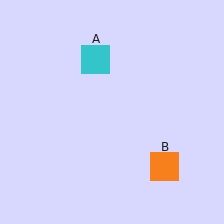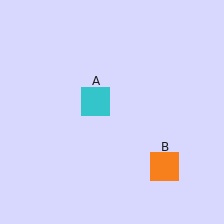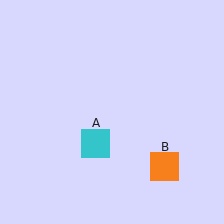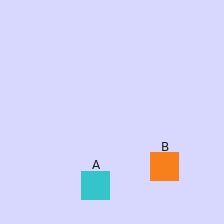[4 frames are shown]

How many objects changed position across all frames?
1 object changed position: cyan square (object A).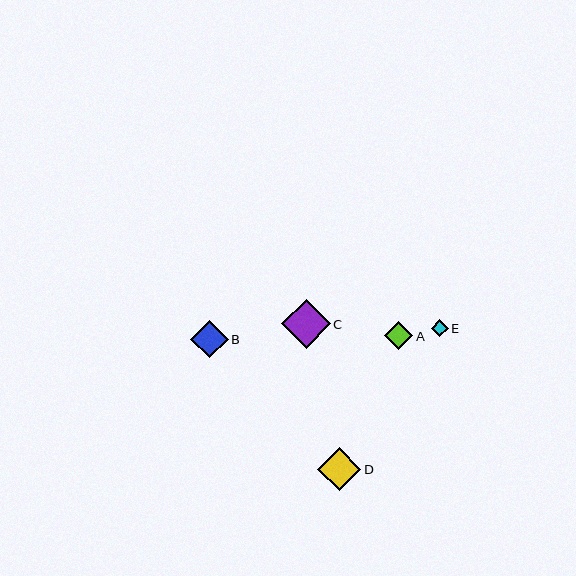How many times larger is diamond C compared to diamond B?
Diamond C is approximately 1.3 times the size of diamond B.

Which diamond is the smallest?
Diamond E is the smallest with a size of approximately 17 pixels.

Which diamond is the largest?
Diamond C is the largest with a size of approximately 49 pixels.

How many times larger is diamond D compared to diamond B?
Diamond D is approximately 1.2 times the size of diamond B.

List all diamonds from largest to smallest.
From largest to smallest: C, D, B, A, E.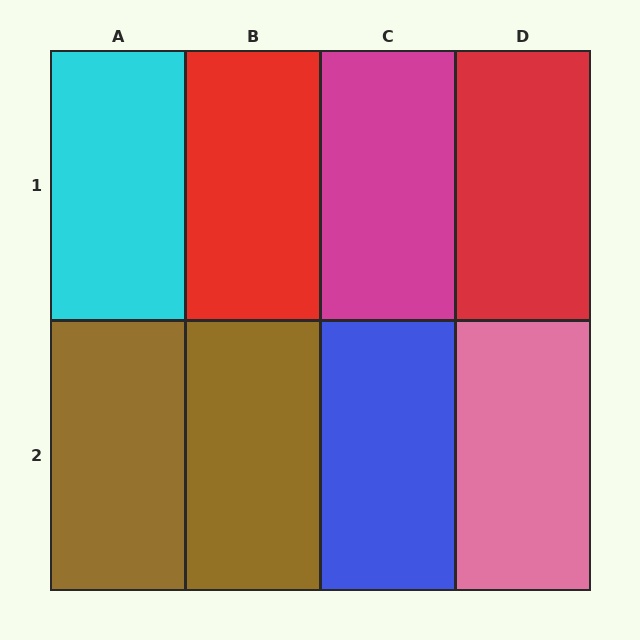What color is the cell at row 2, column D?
Pink.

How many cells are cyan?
1 cell is cyan.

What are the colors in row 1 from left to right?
Cyan, red, magenta, red.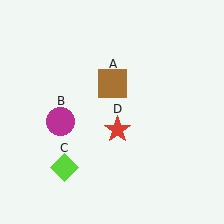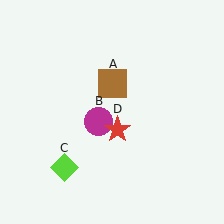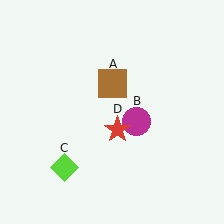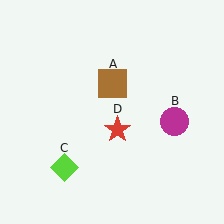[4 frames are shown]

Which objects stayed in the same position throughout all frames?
Brown square (object A) and lime diamond (object C) and red star (object D) remained stationary.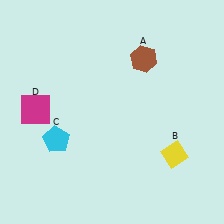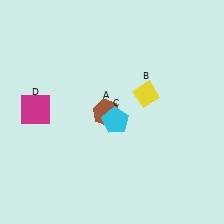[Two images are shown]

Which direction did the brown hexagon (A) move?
The brown hexagon (A) moved down.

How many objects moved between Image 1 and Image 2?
3 objects moved between the two images.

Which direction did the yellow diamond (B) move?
The yellow diamond (B) moved up.